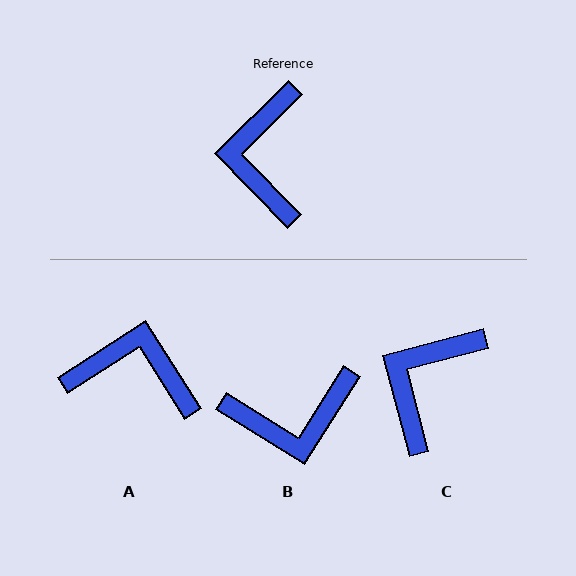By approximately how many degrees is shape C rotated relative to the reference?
Approximately 30 degrees clockwise.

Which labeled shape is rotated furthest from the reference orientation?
B, about 103 degrees away.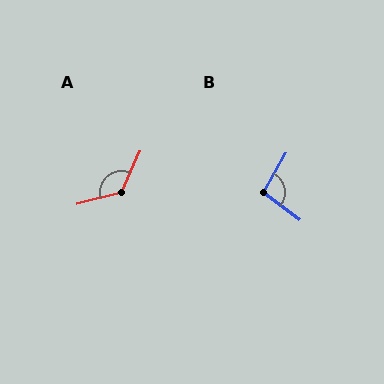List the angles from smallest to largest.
B (97°), A (129°).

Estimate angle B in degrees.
Approximately 97 degrees.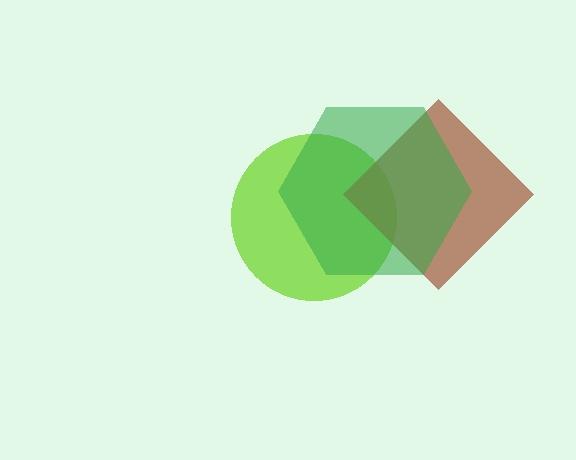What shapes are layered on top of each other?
The layered shapes are: a lime circle, a brown diamond, a green hexagon.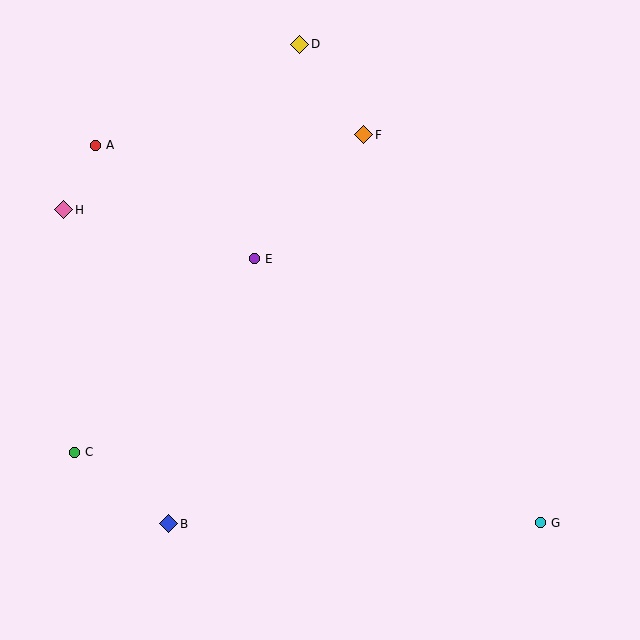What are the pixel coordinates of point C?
Point C is at (74, 452).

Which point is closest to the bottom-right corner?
Point G is closest to the bottom-right corner.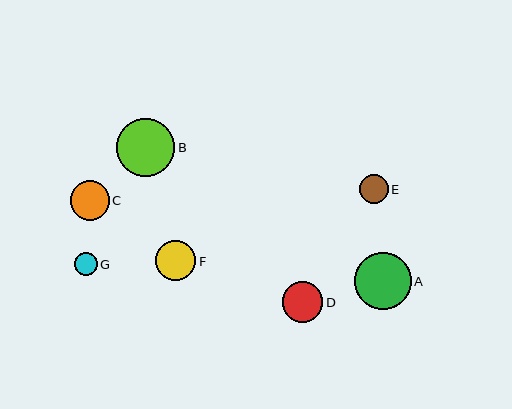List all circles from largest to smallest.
From largest to smallest: B, A, D, F, C, E, G.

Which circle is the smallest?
Circle G is the smallest with a size of approximately 23 pixels.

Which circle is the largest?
Circle B is the largest with a size of approximately 58 pixels.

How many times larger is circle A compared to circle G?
Circle A is approximately 2.5 times the size of circle G.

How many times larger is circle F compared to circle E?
Circle F is approximately 1.4 times the size of circle E.